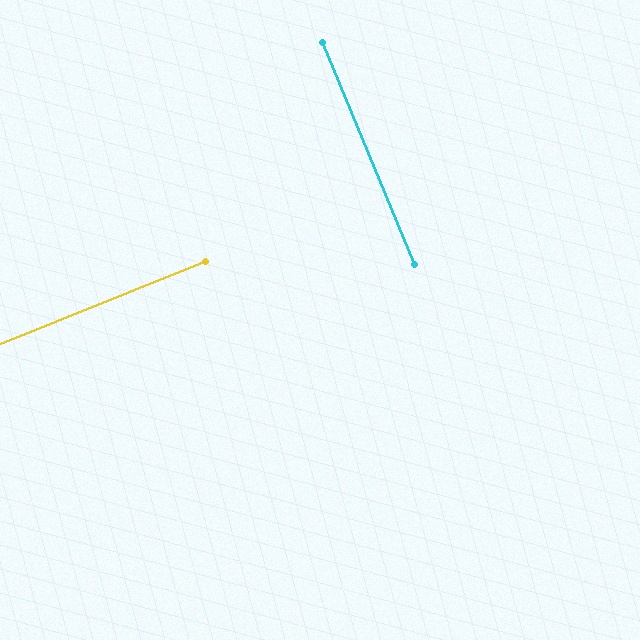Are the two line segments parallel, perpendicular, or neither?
Perpendicular — they meet at approximately 89°.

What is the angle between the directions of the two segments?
Approximately 89 degrees.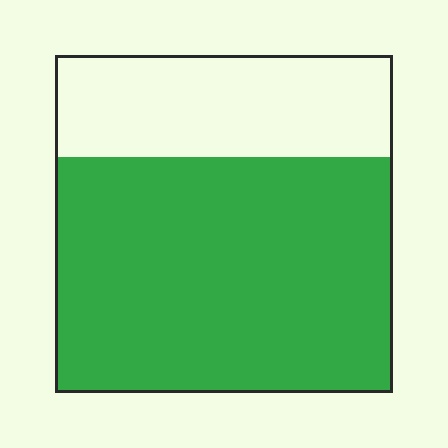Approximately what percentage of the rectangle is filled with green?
Approximately 70%.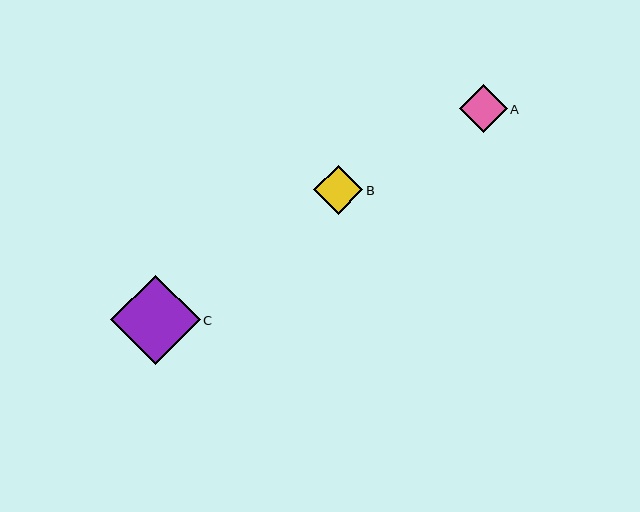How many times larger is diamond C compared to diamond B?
Diamond C is approximately 1.8 times the size of diamond B.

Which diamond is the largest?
Diamond C is the largest with a size of approximately 90 pixels.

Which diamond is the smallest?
Diamond A is the smallest with a size of approximately 48 pixels.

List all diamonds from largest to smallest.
From largest to smallest: C, B, A.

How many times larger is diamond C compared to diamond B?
Diamond C is approximately 1.8 times the size of diamond B.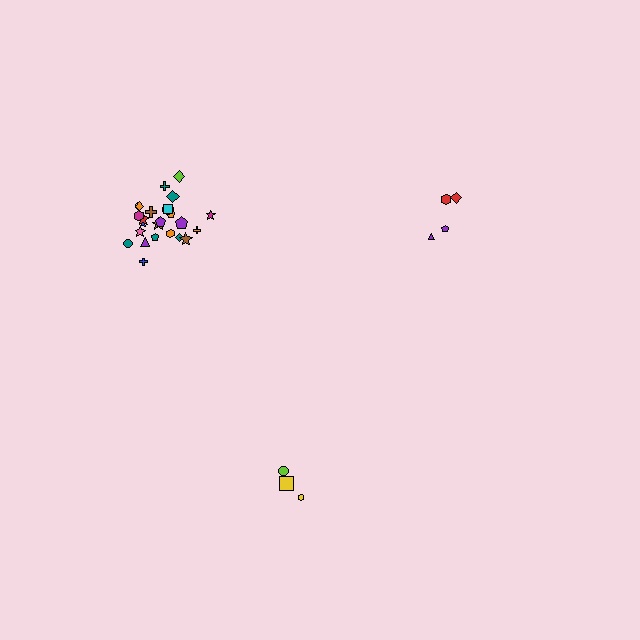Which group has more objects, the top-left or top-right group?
The top-left group.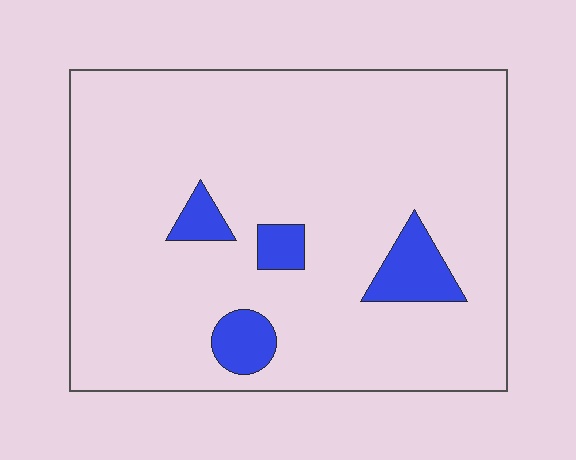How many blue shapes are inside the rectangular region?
4.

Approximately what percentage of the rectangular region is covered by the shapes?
Approximately 10%.